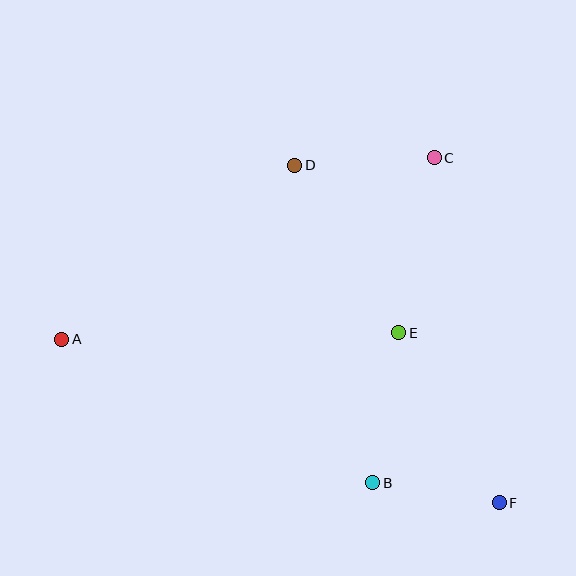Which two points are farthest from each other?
Points A and F are farthest from each other.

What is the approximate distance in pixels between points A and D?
The distance between A and D is approximately 291 pixels.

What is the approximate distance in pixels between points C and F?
The distance between C and F is approximately 351 pixels.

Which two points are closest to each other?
Points B and F are closest to each other.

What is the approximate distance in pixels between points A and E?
The distance between A and E is approximately 337 pixels.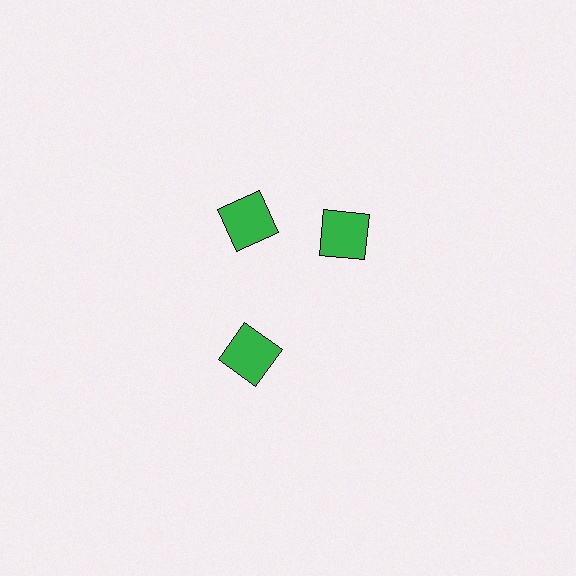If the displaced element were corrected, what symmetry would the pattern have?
It would have 3-fold rotational symmetry — the pattern would map onto itself every 120 degrees.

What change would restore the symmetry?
The symmetry would be restored by rotating it back into even spacing with its neighbors so that all 3 squares sit at equal angles and equal distance from the center.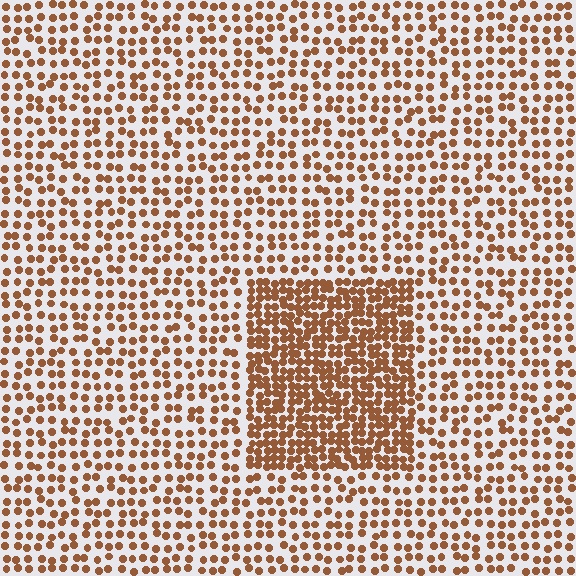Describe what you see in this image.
The image contains small brown elements arranged at two different densities. A rectangle-shaped region is visible where the elements are more densely packed than the surrounding area.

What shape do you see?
I see a rectangle.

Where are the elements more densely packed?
The elements are more densely packed inside the rectangle boundary.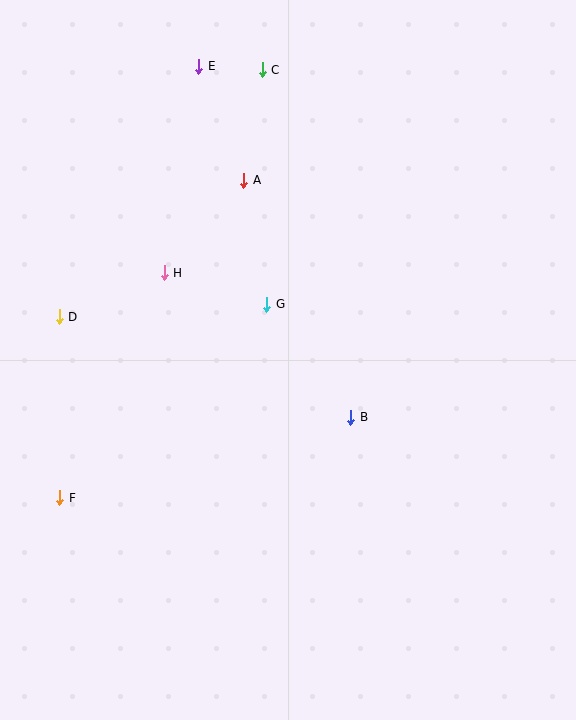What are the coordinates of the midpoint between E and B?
The midpoint between E and B is at (275, 242).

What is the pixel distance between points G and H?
The distance between G and H is 107 pixels.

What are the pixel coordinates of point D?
Point D is at (59, 317).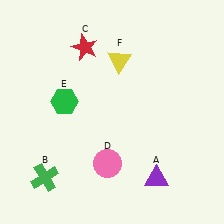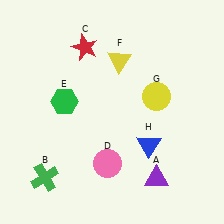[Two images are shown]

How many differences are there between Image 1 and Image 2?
There are 2 differences between the two images.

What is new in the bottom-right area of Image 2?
A blue triangle (H) was added in the bottom-right area of Image 2.